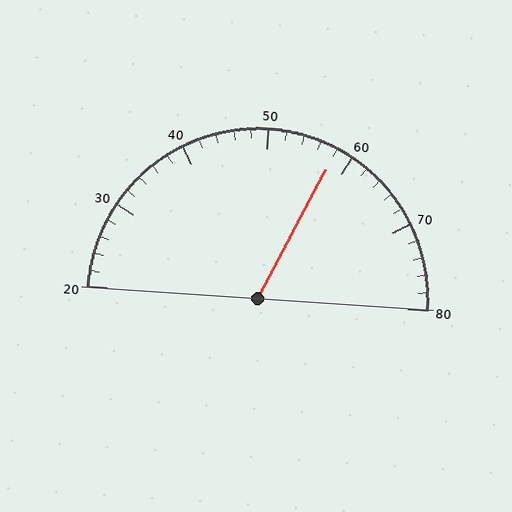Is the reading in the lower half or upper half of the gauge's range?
The reading is in the upper half of the range (20 to 80).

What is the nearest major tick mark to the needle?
The nearest major tick mark is 60.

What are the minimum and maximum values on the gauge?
The gauge ranges from 20 to 80.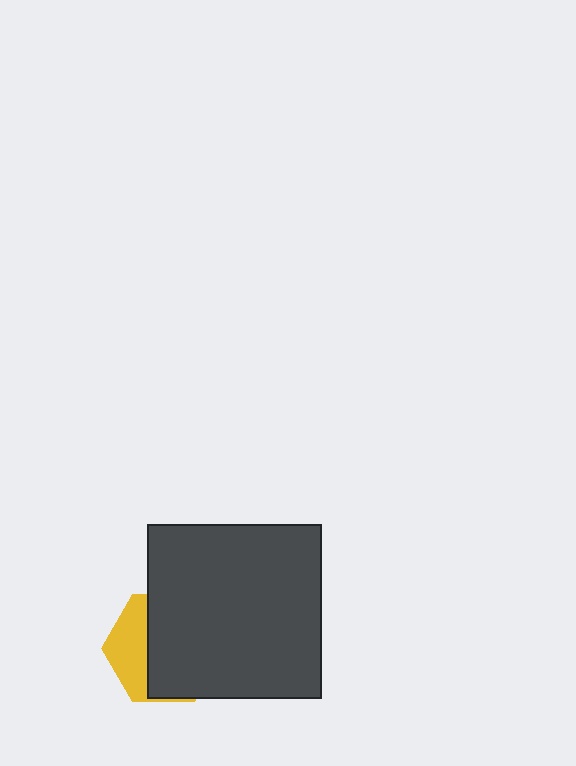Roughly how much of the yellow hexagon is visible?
A small part of it is visible (roughly 34%).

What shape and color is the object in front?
The object in front is a dark gray square.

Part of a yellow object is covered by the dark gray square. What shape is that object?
It is a hexagon.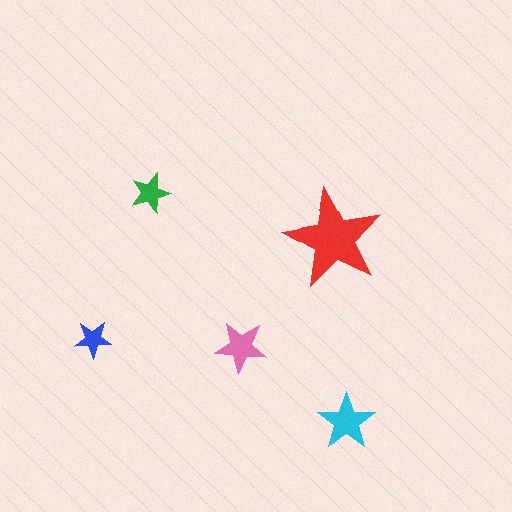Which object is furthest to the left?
The blue star is leftmost.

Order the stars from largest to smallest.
the red one, the cyan one, the pink one, the green one, the blue one.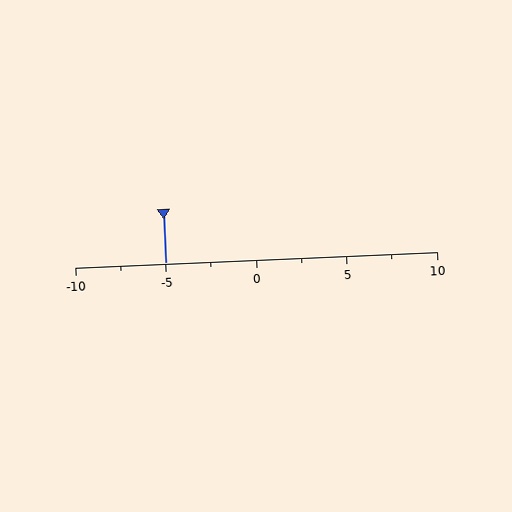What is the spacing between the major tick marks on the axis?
The major ticks are spaced 5 apart.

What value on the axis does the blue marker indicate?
The marker indicates approximately -5.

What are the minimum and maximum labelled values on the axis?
The axis runs from -10 to 10.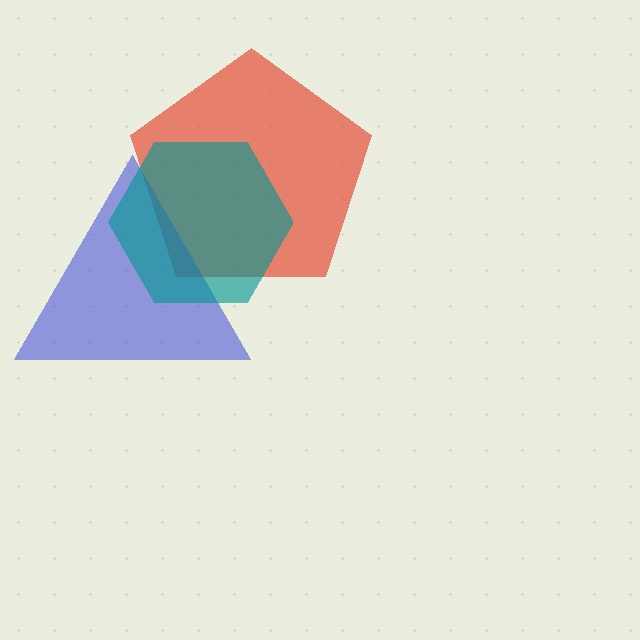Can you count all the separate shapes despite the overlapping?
Yes, there are 3 separate shapes.